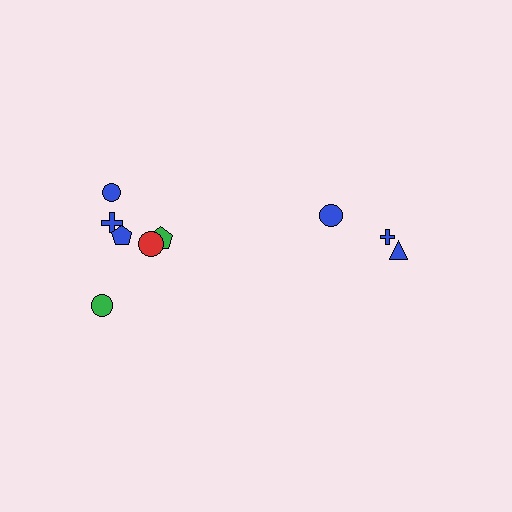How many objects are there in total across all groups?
There are 9 objects.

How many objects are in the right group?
There are 3 objects.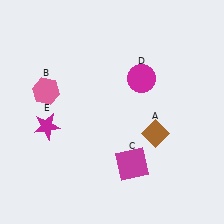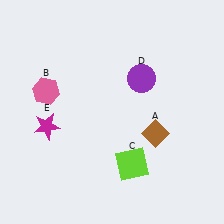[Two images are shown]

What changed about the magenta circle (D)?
In Image 1, D is magenta. In Image 2, it changed to purple.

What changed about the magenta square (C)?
In Image 1, C is magenta. In Image 2, it changed to lime.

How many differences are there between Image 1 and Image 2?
There are 2 differences between the two images.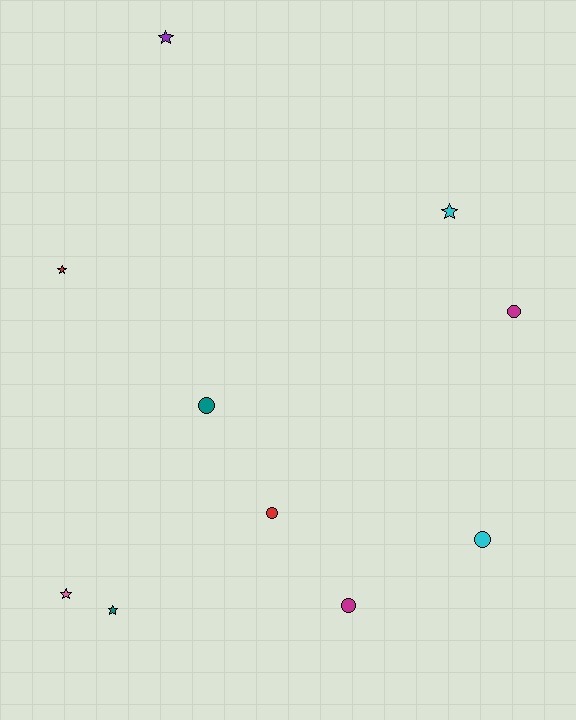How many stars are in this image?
There are 5 stars.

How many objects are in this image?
There are 10 objects.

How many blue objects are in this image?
There are no blue objects.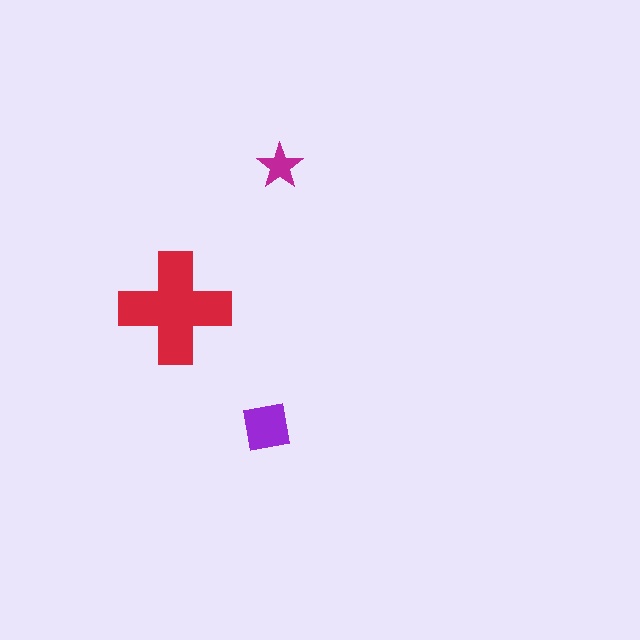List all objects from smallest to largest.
The magenta star, the purple square, the red cross.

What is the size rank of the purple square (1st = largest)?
2nd.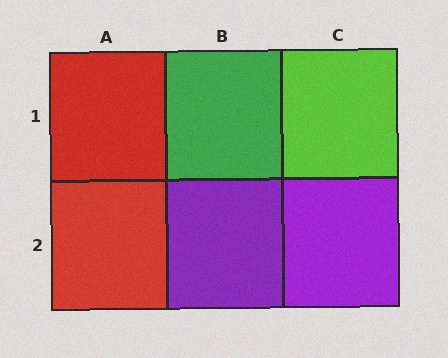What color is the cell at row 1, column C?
Lime.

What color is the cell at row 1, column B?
Green.